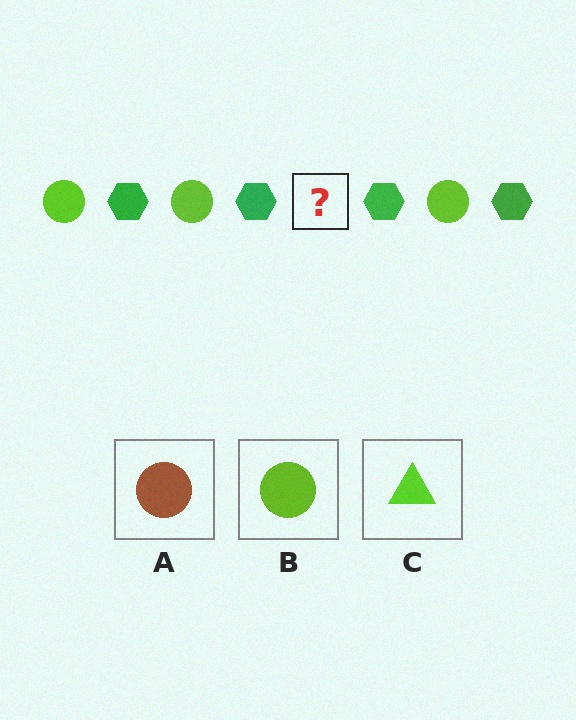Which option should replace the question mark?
Option B.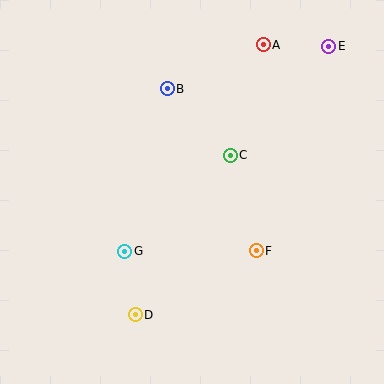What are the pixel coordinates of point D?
Point D is at (135, 315).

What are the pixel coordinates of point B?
Point B is at (167, 89).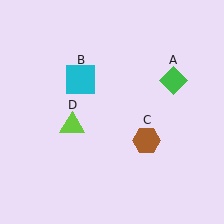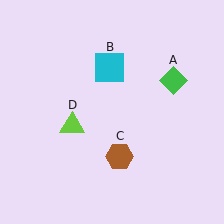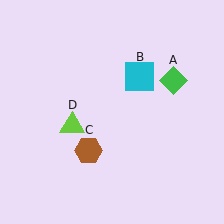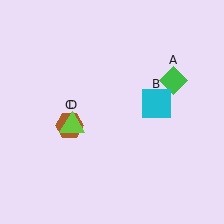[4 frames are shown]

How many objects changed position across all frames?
2 objects changed position: cyan square (object B), brown hexagon (object C).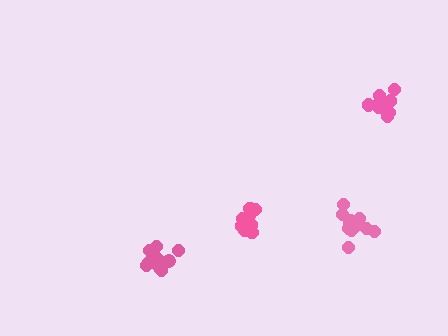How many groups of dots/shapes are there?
There are 4 groups.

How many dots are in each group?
Group 1: 13 dots, Group 2: 12 dots, Group 3: 11 dots, Group 4: 11 dots (47 total).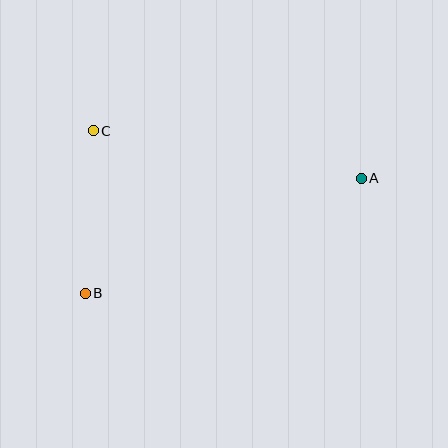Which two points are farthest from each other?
Points A and B are farthest from each other.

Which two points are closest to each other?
Points B and C are closest to each other.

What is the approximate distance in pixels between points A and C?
The distance between A and C is approximately 272 pixels.